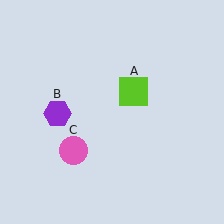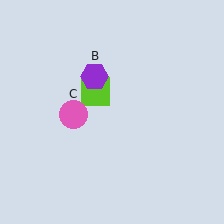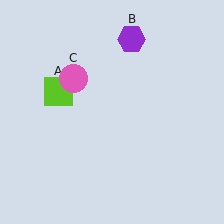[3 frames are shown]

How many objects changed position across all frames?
3 objects changed position: lime square (object A), purple hexagon (object B), pink circle (object C).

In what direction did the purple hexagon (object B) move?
The purple hexagon (object B) moved up and to the right.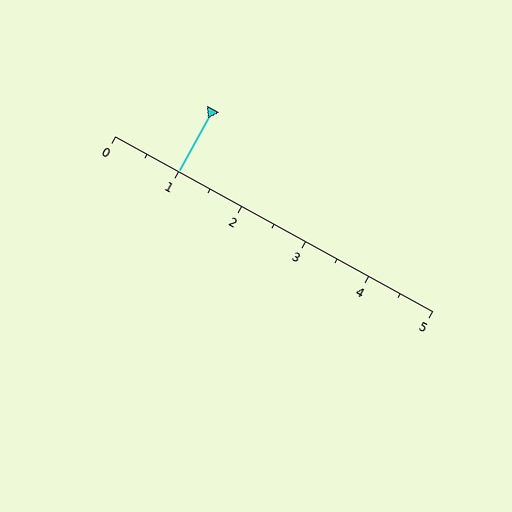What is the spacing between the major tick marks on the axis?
The major ticks are spaced 1 apart.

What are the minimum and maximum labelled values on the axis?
The axis runs from 0 to 5.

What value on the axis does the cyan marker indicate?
The marker indicates approximately 1.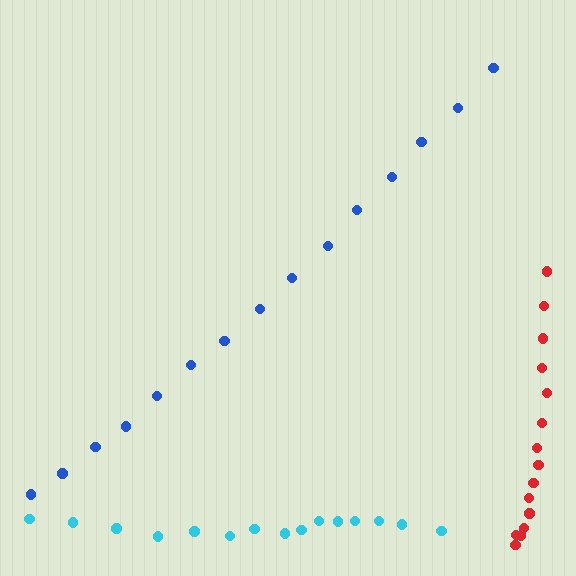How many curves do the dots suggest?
There are 3 distinct paths.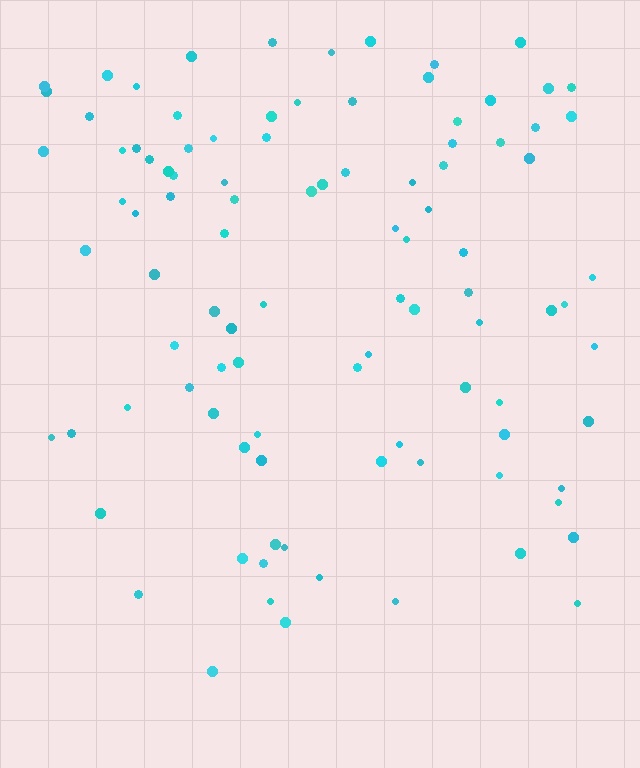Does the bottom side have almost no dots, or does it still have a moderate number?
Still a moderate number, just noticeably fewer than the top.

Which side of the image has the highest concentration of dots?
The top.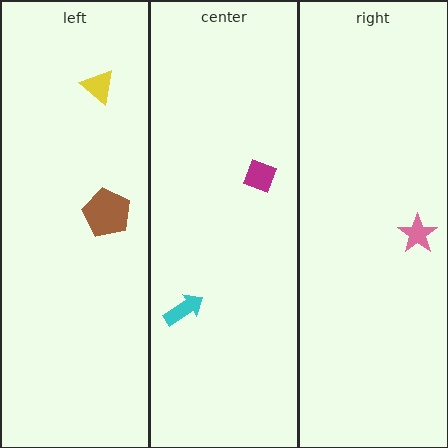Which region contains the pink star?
The right region.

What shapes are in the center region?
The cyan arrow, the magenta diamond.